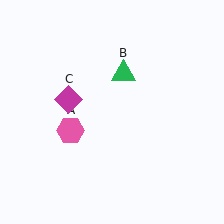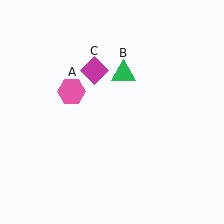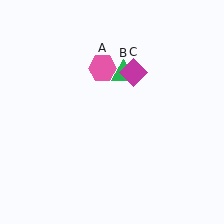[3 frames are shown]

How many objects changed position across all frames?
2 objects changed position: pink hexagon (object A), magenta diamond (object C).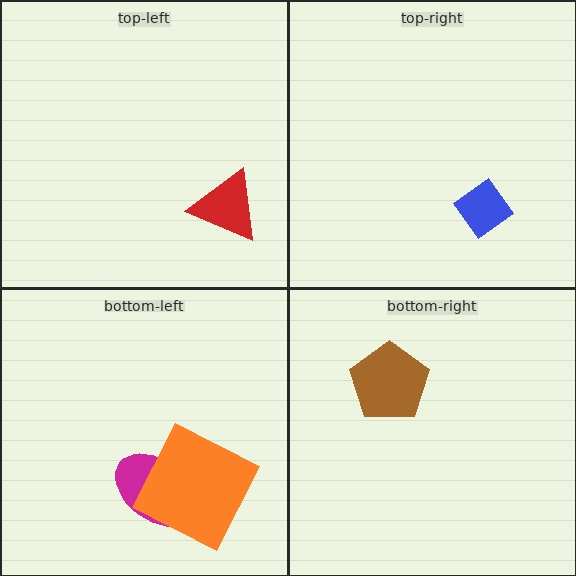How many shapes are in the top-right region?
1.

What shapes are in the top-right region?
The blue diamond.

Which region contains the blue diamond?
The top-right region.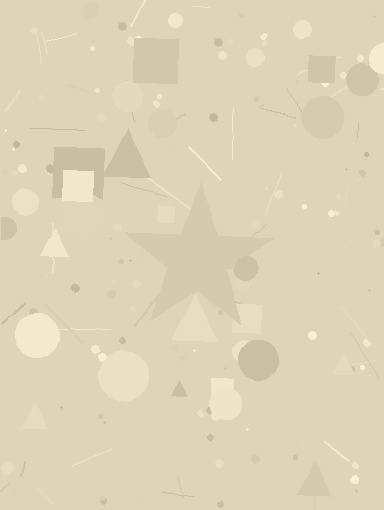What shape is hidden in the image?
A star is hidden in the image.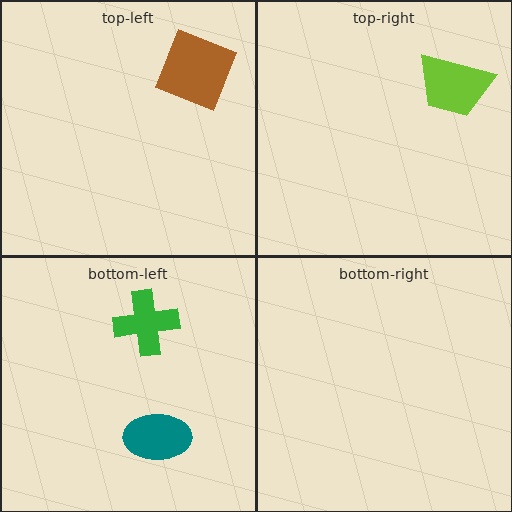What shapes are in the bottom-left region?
The teal ellipse, the green cross.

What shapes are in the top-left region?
The brown diamond.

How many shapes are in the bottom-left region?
2.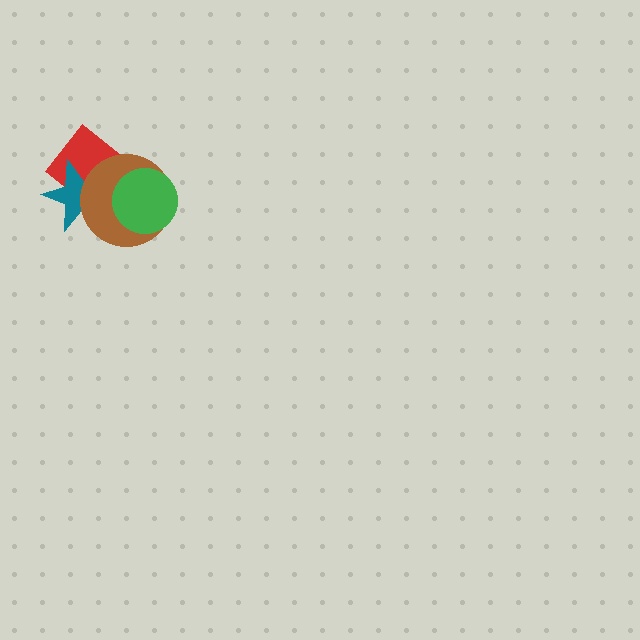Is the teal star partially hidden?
Yes, it is partially covered by another shape.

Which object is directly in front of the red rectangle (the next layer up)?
The teal star is directly in front of the red rectangle.